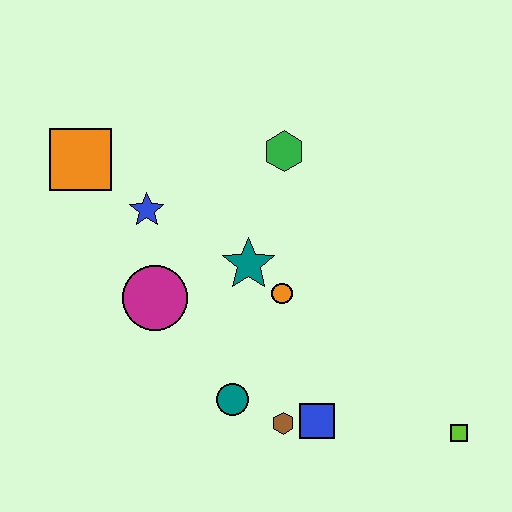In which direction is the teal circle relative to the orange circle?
The teal circle is below the orange circle.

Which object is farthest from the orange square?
The lime square is farthest from the orange square.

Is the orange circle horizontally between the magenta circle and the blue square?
Yes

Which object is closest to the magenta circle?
The blue star is closest to the magenta circle.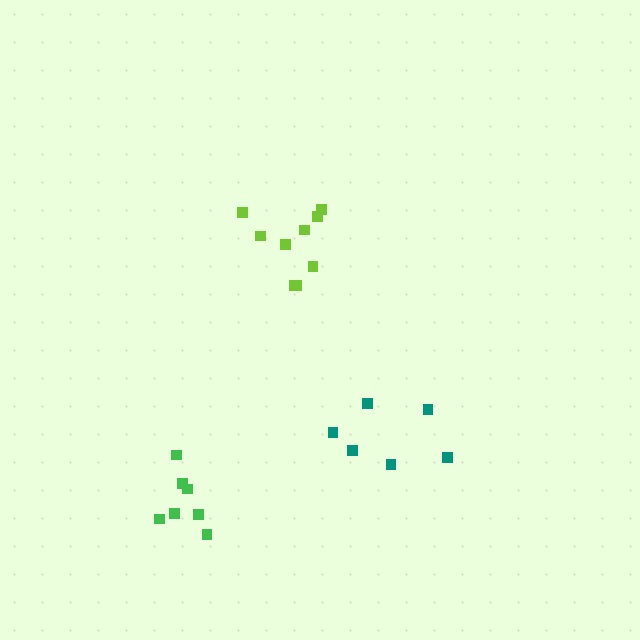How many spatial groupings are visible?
There are 3 spatial groupings.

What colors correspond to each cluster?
The clusters are colored: lime, teal, green.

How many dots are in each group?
Group 1: 9 dots, Group 2: 6 dots, Group 3: 7 dots (22 total).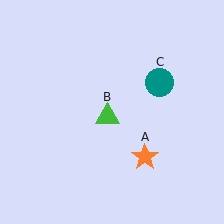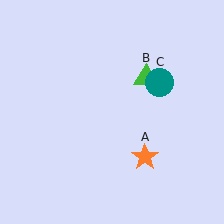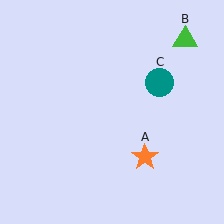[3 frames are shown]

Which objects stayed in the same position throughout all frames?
Orange star (object A) and teal circle (object C) remained stationary.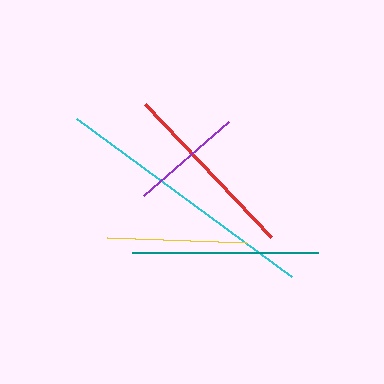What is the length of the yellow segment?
The yellow segment is approximately 140 pixels long.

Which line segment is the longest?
The cyan line is the longest at approximately 267 pixels.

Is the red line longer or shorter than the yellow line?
The red line is longer than the yellow line.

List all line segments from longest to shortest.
From longest to shortest: cyan, teal, red, yellow, purple.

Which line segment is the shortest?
The purple line is the shortest at approximately 113 pixels.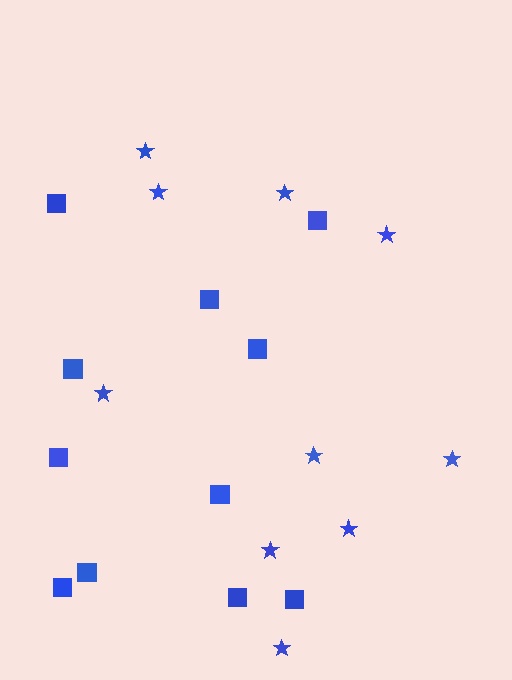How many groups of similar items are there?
There are 2 groups: one group of stars (10) and one group of squares (11).